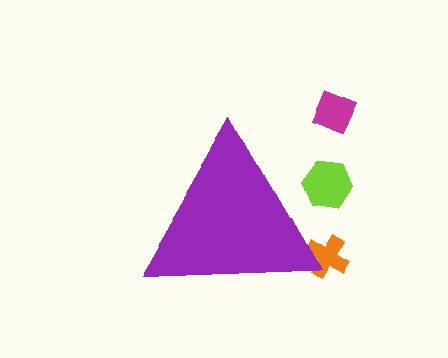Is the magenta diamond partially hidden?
No, the magenta diamond is fully visible.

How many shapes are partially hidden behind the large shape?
2 shapes are partially hidden.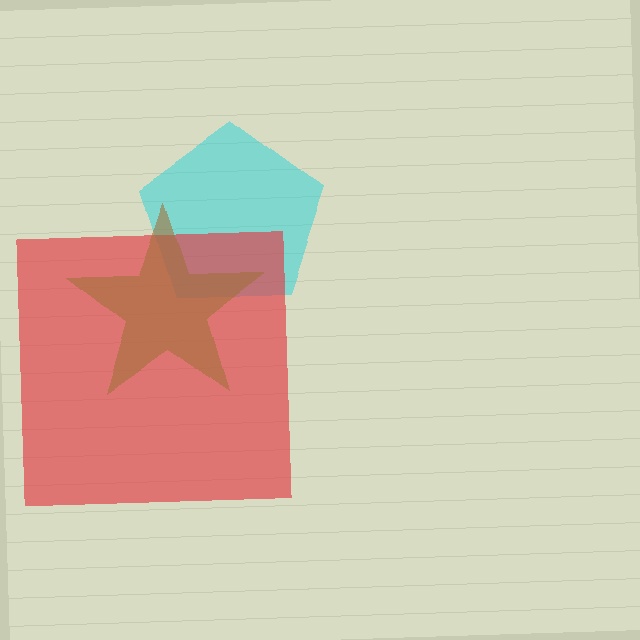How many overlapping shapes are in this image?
There are 3 overlapping shapes in the image.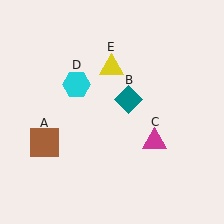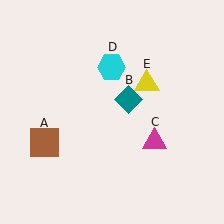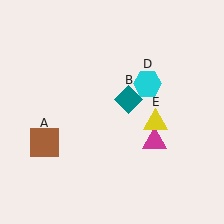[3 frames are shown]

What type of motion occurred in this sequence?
The cyan hexagon (object D), yellow triangle (object E) rotated clockwise around the center of the scene.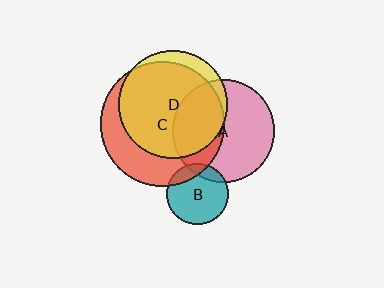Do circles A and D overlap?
Yes.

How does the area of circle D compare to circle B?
Approximately 3.2 times.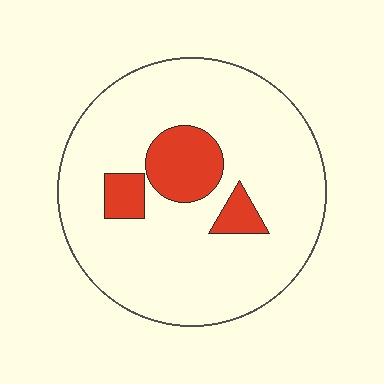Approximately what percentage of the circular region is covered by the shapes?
Approximately 15%.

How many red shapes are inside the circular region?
3.